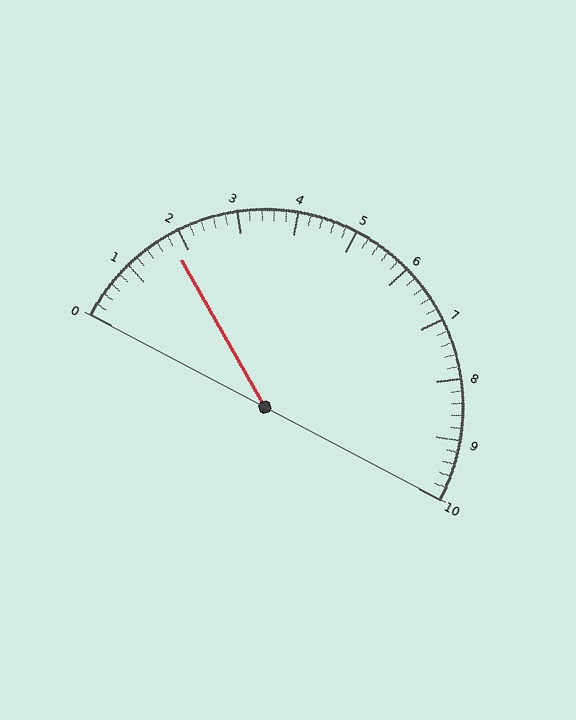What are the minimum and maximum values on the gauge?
The gauge ranges from 0 to 10.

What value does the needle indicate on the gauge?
The needle indicates approximately 1.8.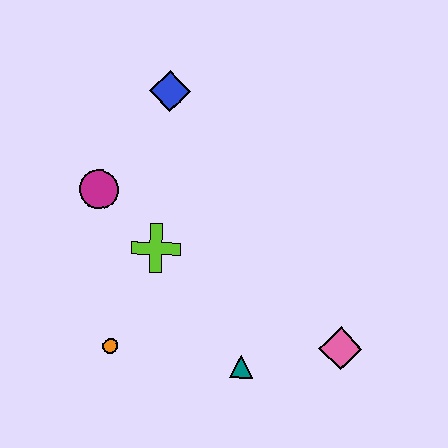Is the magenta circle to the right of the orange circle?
No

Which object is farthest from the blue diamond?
The pink diamond is farthest from the blue diamond.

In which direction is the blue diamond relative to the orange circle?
The blue diamond is above the orange circle.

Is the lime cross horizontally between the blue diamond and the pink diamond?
No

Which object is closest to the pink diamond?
The teal triangle is closest to the pink diamond.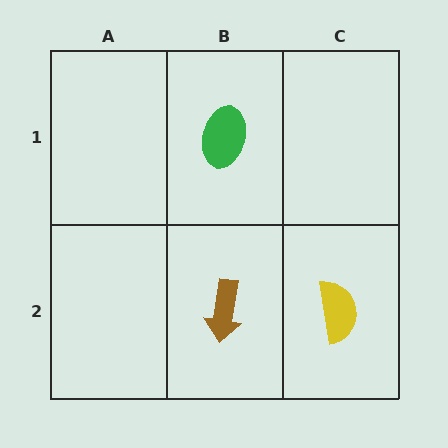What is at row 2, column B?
A brown arrow.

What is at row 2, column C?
A yellow semicircle.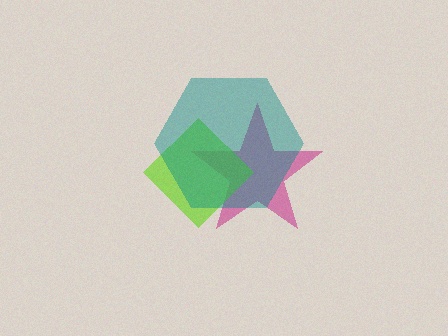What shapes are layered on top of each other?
The layered shapes are: a magenta star, a lime diamond, a teal hexagon.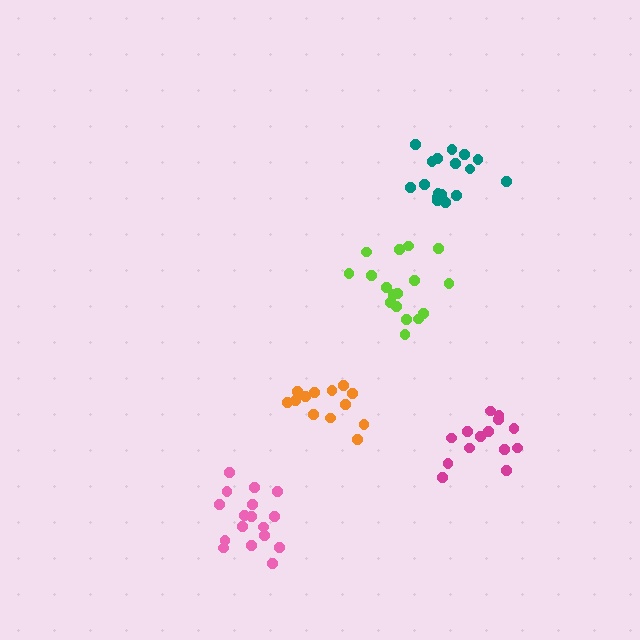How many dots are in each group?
Group 1: 17 dots, Group 2: 17 dots, Group 3: 14 dots, Group 4: 13 dots, Group 5: 17 dots (78 total).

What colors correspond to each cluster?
The clusters are colored: teal, lime, magenta, orange, pink.